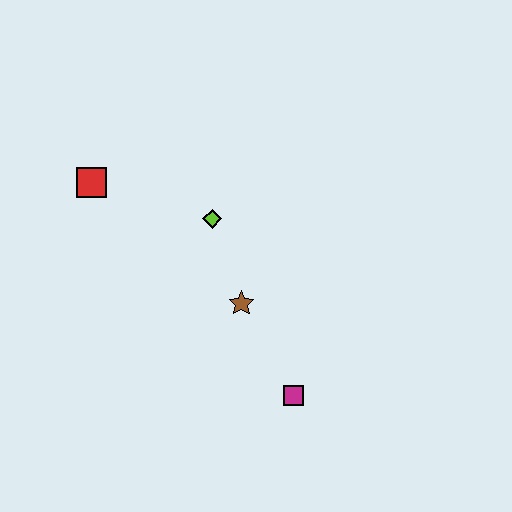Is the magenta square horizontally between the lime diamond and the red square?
No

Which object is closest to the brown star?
The lime diamond is closest to the brown star.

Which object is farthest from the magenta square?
The red square is farthest from the magenta square.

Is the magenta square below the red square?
Yes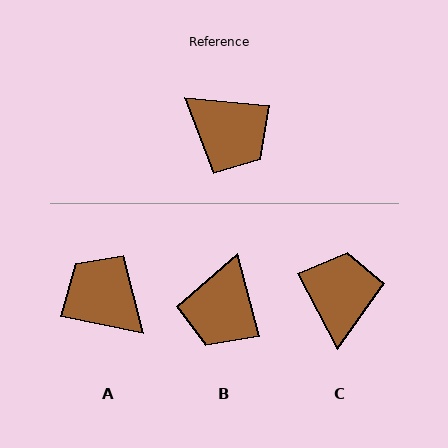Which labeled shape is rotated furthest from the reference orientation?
A, about 173 degrees away.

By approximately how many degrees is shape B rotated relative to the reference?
Approximately 70 degrees clockwise.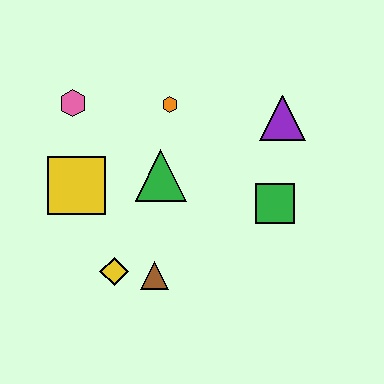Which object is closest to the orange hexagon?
The green triangle is closest to the orange hexagon.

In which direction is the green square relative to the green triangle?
The green square is to the right of the green triangle.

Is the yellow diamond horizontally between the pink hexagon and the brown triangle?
Yes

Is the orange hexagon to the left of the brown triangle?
No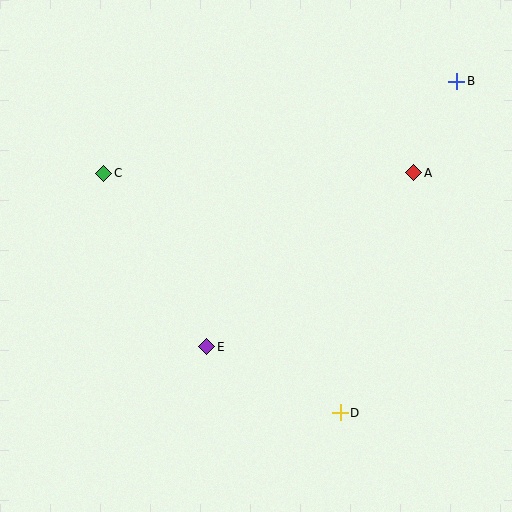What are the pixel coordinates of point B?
Point B is at (457, 81).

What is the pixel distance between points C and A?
The distance between C and A is 310 pixels.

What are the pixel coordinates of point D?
Point D is at (340, 413).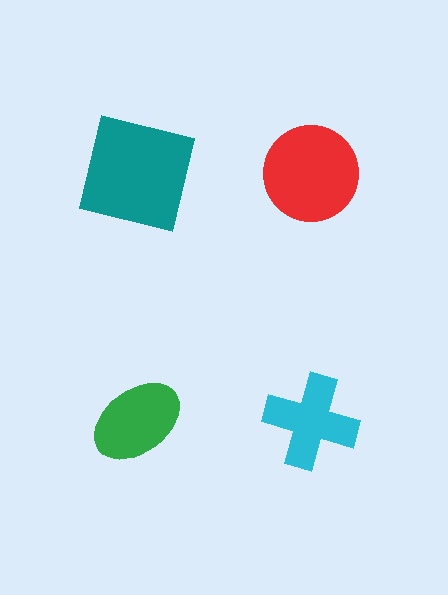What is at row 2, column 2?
A cyan cross.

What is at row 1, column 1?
A teal square.